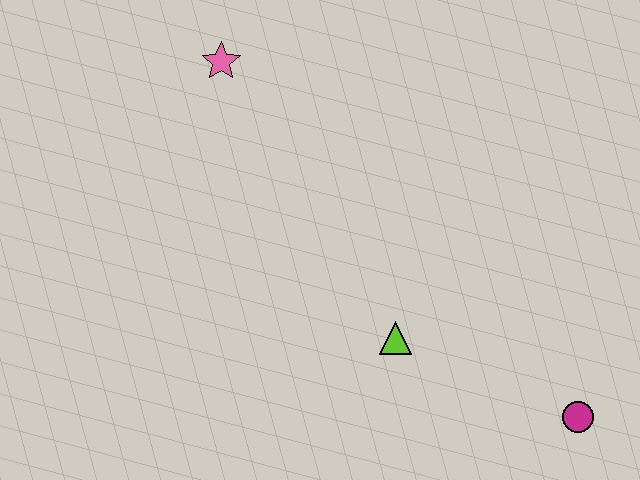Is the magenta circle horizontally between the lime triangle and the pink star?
No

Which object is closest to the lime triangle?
The magenta circle is closest to the lime triangle.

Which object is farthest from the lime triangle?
The pink star is farthest from the lime triangle.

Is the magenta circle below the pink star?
Yes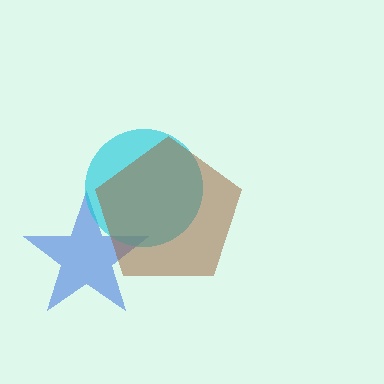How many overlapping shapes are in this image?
There are 3 overlapping shapes in the image.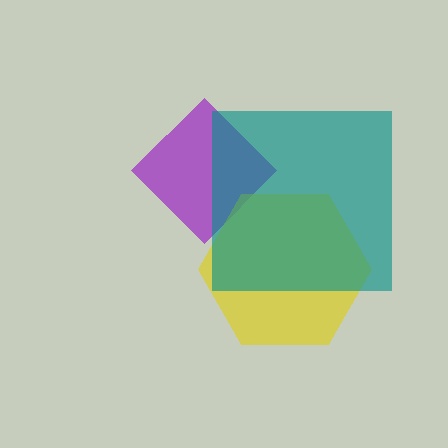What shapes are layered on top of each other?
The layered shapes are: a purple diamond, a yellow hexagon, a teal square.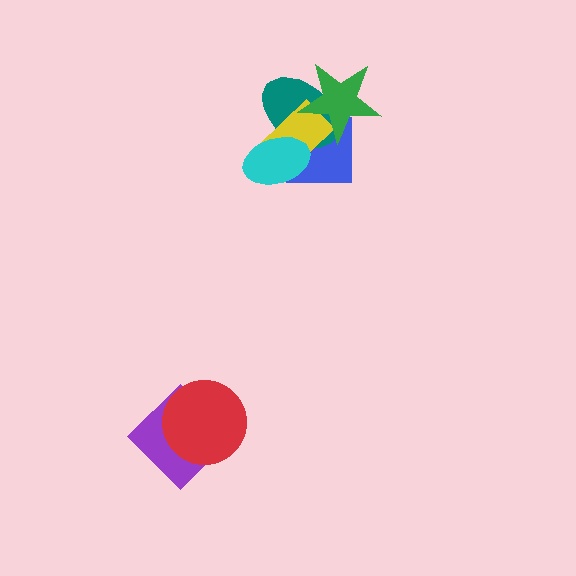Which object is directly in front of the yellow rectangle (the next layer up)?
The cyan ellipse is directly in front of the yellow rectangle.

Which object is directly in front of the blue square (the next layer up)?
The teal ellipse is directly in front of the blue square.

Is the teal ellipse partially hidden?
Yes, it is partially covered by another shape.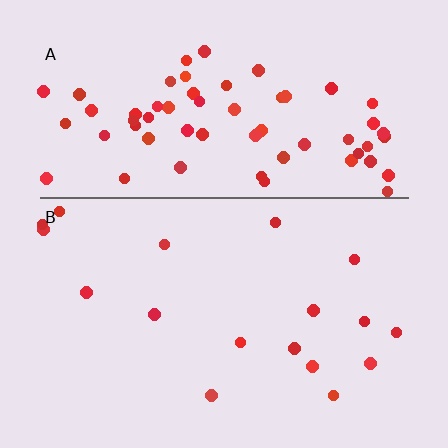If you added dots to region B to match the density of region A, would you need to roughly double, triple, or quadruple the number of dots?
Approximately quadruple.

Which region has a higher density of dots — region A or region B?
A (the top).